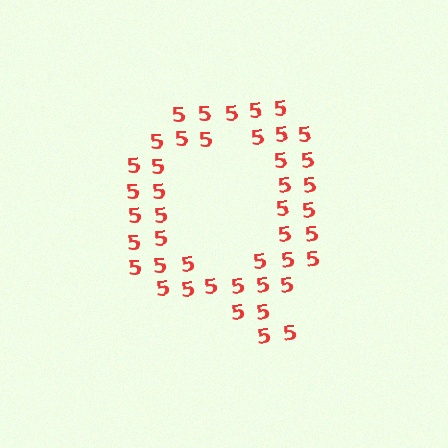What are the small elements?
The small elements are digit 5's.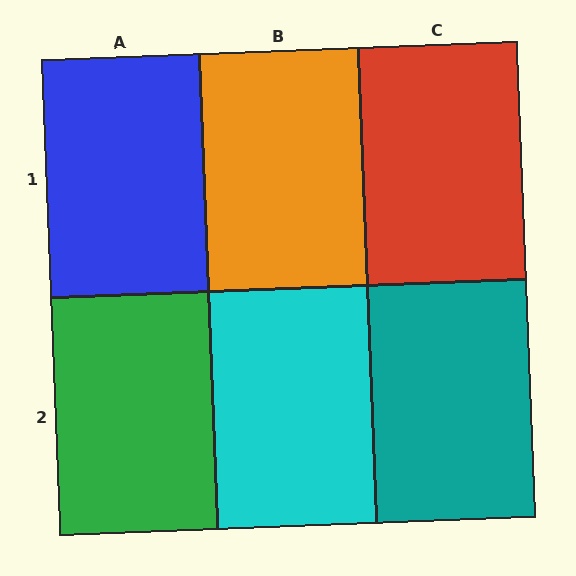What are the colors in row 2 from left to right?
Green, cyan, teal.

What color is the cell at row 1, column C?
Red.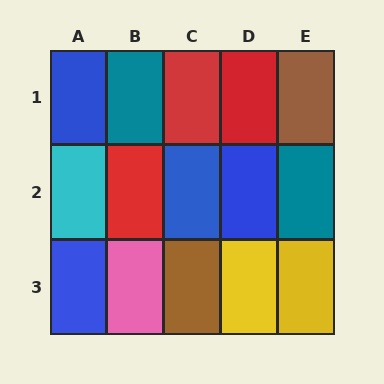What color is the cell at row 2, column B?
Red.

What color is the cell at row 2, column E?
Teal.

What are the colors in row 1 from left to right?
Blue, teal, red, red, brown.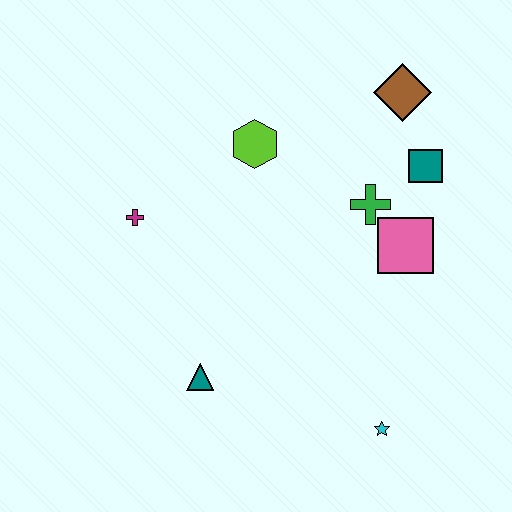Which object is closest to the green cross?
The pink square is closest to the green cross.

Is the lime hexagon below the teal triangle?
No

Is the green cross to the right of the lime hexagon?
Yes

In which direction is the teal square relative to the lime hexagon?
The teal square is to the right of the lime hexagon.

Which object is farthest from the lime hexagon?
The cyan star is farthest from the lime hexagon.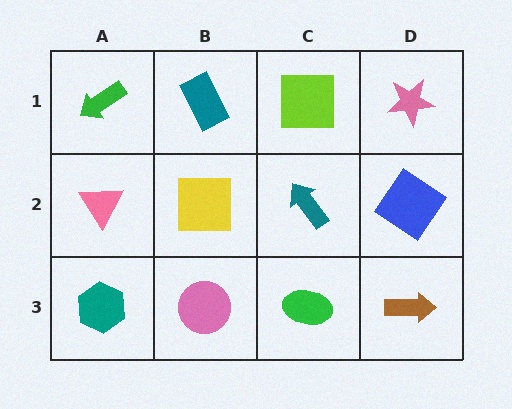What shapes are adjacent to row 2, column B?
A teal rectangle (row 1, column B), a pink circle (row 3, column B), a pink triangle (row 2, column A), a teal arrow (row 2, column C).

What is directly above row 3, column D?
A blue diamond.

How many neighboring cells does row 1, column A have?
2.